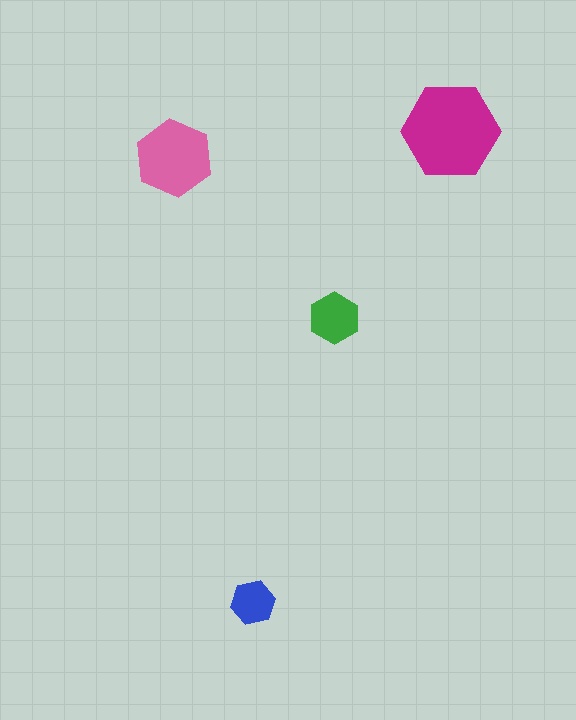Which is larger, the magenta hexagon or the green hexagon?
The magenta one.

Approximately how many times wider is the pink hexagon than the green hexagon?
About 1.5 times wider.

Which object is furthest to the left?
The pink hexagon is leftmost.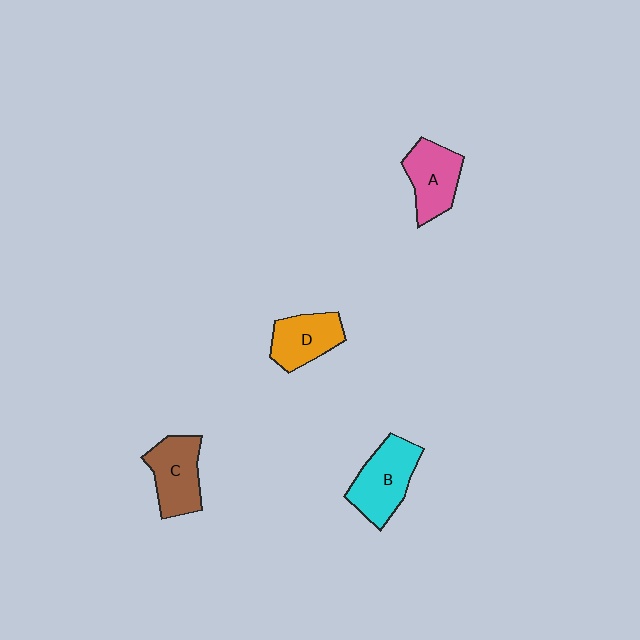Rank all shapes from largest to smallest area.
From largest to smallest: B (cyan), C (brown), A (pink), D (orange).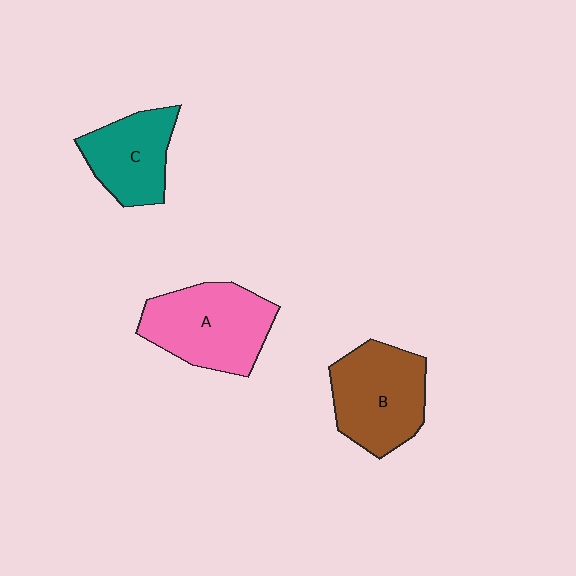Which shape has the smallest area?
Shape C (teal).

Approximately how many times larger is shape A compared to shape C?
Approximately 1.4 times.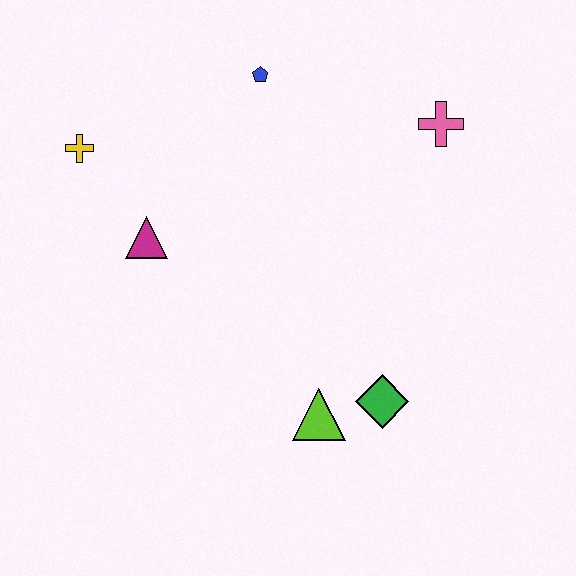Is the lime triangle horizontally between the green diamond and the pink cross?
No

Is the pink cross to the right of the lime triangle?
Yes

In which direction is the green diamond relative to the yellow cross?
The green diamond is to the right of the yellow cross.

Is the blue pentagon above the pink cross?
Yes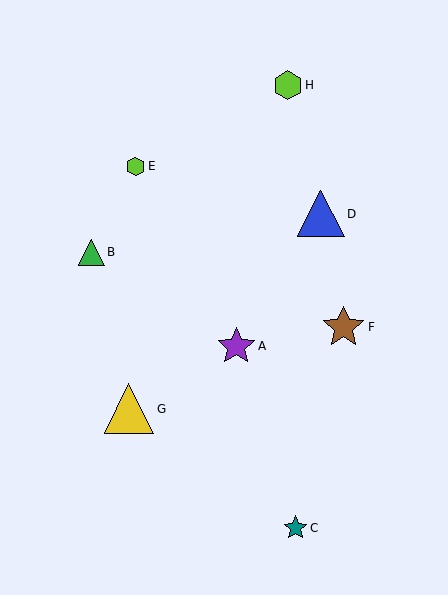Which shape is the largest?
The yellow triangle (labeled G) is the largest.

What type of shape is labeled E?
Shape E is a lime hexagon.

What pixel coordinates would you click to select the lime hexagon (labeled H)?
Click at (288, 85) to select the lime hexagon H.